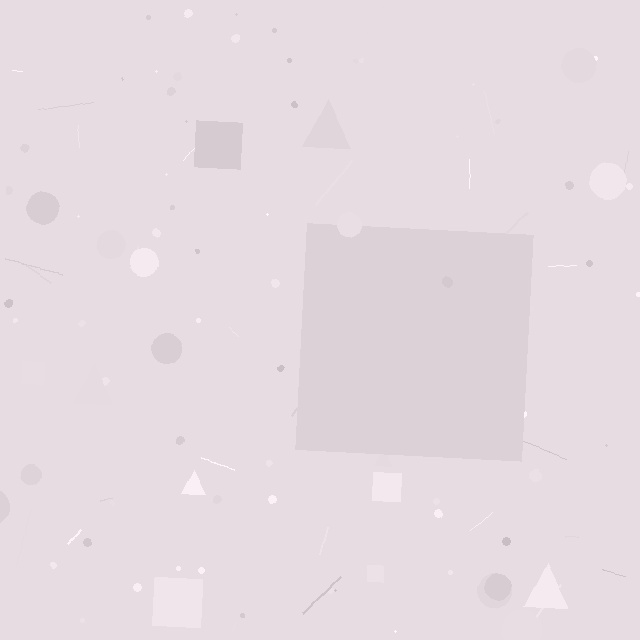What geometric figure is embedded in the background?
A square is embedded in the background.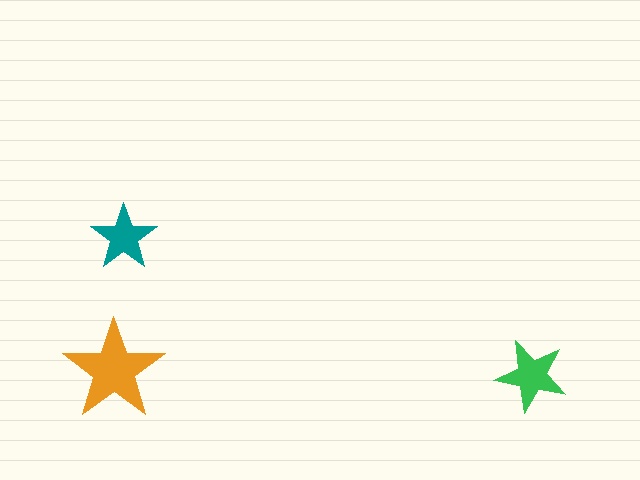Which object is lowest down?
The green star is bottommost.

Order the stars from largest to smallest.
the orange one, the green one, the teal one.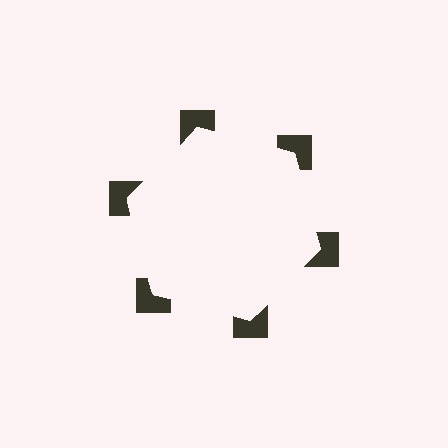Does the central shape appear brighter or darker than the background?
It typically appears slightly brighter than the background, even though no actual brightness change is drawn.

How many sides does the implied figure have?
6 sides.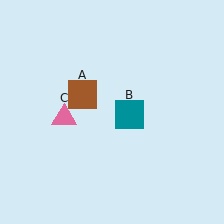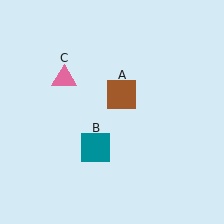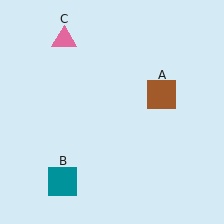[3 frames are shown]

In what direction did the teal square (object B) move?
The teal square (object B) moved down and to the left.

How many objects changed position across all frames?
3 objects changed position: brown square (object A), teal square (object B), pink triangle (object C).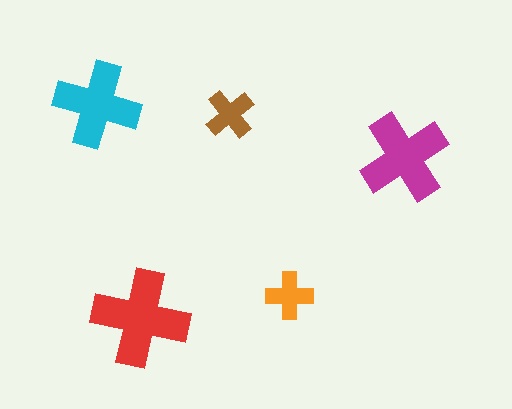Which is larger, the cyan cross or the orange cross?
The cyan one.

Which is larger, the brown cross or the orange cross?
The brown one.